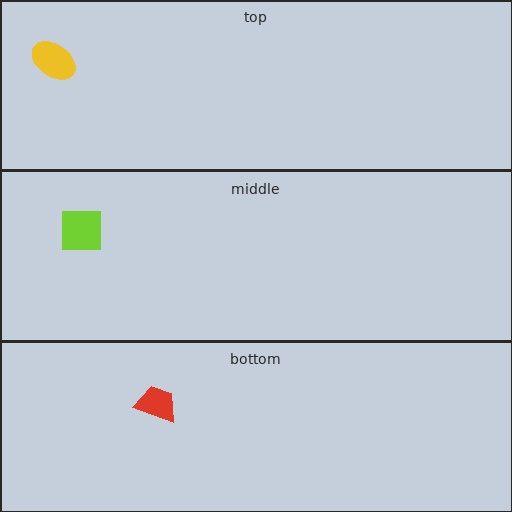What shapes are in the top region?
The yellow ellipse.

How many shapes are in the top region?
1.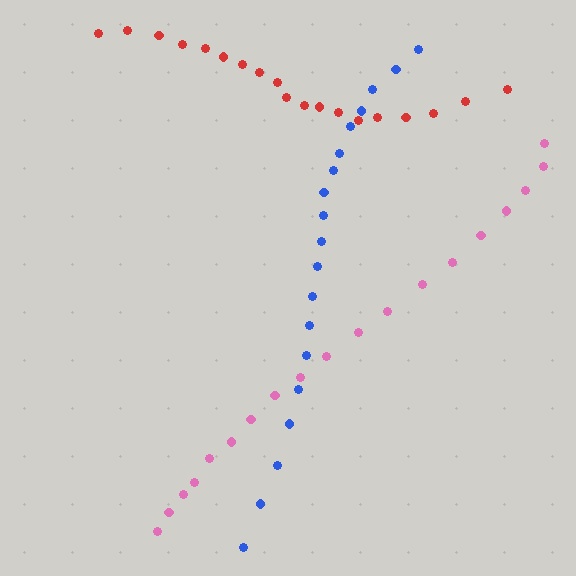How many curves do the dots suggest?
There are 3 distinct paths.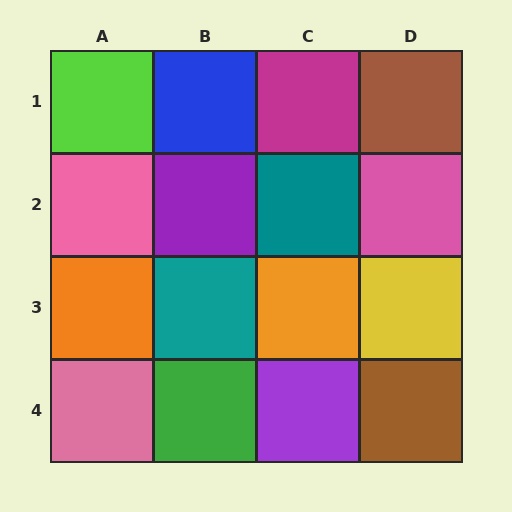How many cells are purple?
2 cells are purple.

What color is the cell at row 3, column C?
Orange.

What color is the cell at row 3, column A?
Orange.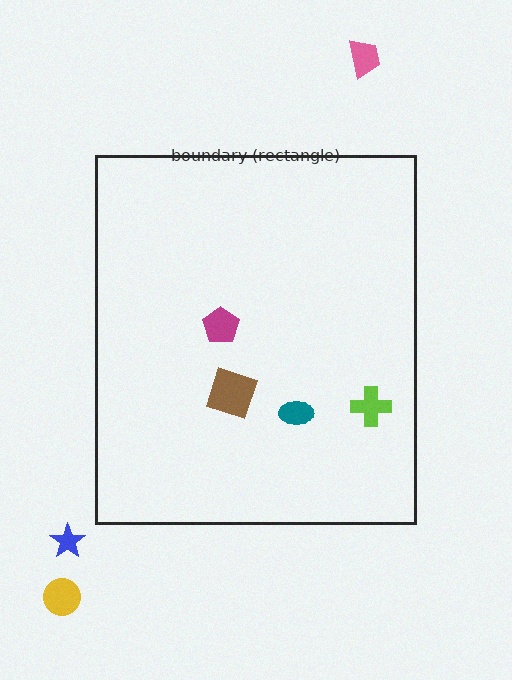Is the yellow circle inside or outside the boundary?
Outside.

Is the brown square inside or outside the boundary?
Inside.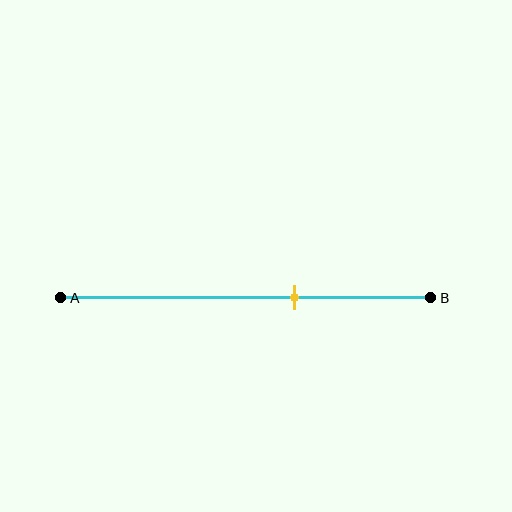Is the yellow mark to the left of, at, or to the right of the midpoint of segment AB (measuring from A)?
The yellow mark is to the right of the midpoint of segment AB.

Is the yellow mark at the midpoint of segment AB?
No, the mark is at about 65% from A, not at the 50% midpoint.